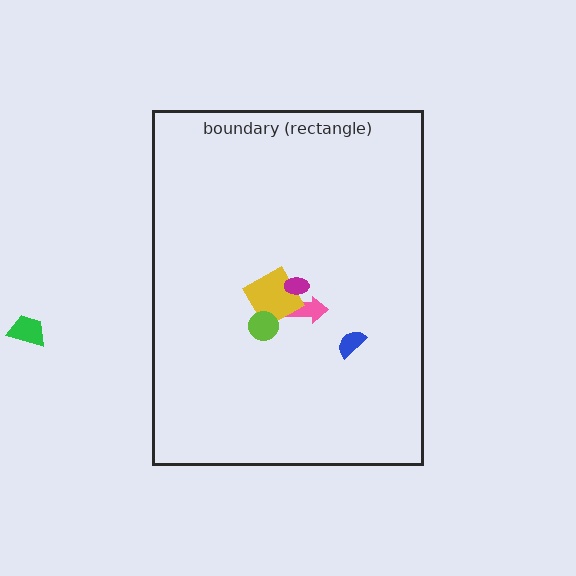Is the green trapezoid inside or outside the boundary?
Outside.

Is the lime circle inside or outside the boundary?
Inside.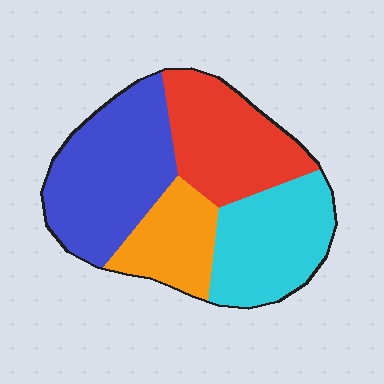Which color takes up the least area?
Orange, at roughly 15%.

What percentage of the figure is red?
Red takes up between a sixth and a third of the figure.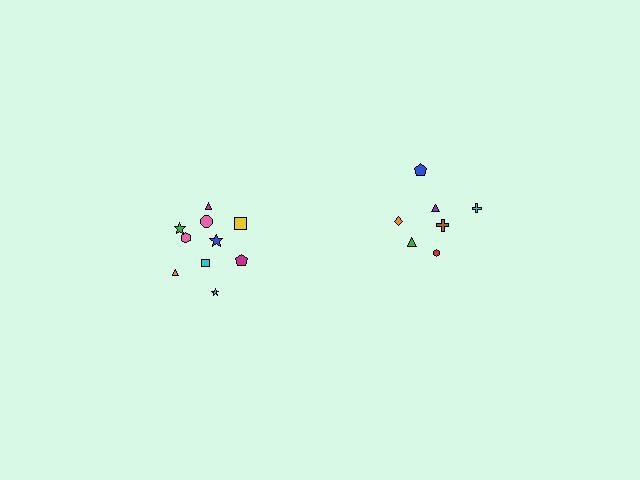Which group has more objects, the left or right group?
The left group.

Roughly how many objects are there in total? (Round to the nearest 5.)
Roughly 15 objects in total.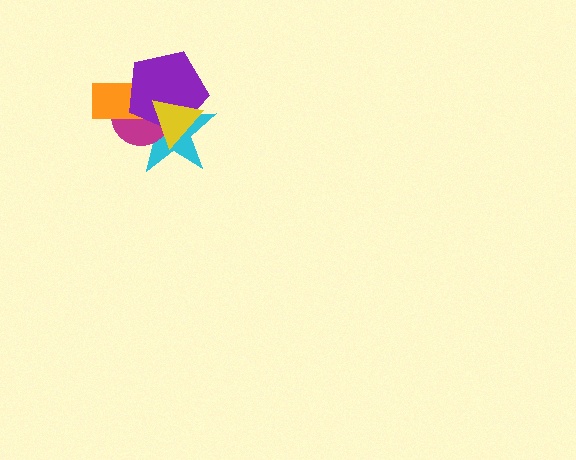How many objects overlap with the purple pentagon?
4 objects overlap with the purple pentagon.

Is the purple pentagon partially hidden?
Yes, it is partially covered by another shape.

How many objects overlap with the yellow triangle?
3 objects overlap with the yellow triangle.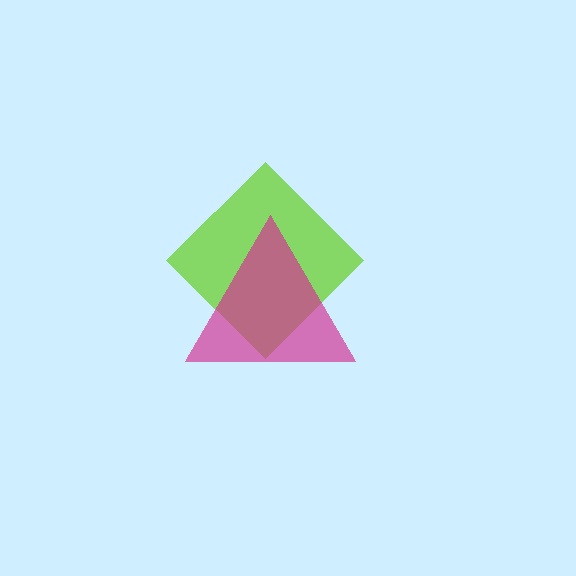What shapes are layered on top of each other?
The layered shapes are: a lime diamond, a magenta triangle.